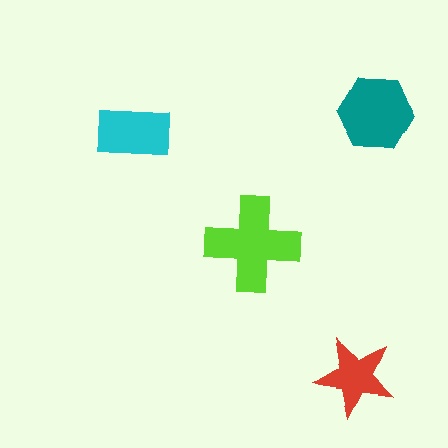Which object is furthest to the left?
The cyan rectangle is leftmost.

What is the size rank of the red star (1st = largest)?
4th.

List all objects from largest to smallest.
The lime cross, the teal hexagon, the cyan rectangle, the red star.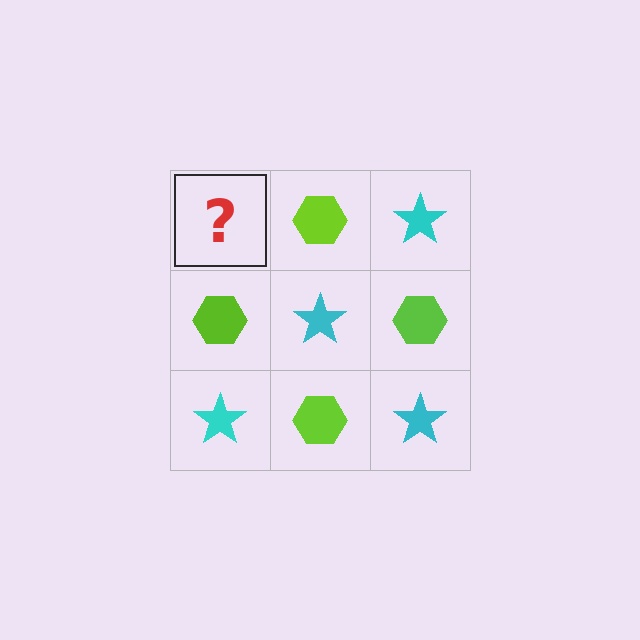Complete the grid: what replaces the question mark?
The question mark should be replaced with a cyan star.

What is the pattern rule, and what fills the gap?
The rule is that it alternates cyan star and lime hexagon in a checkerboard pattern. The gap should be filled with a cyan star.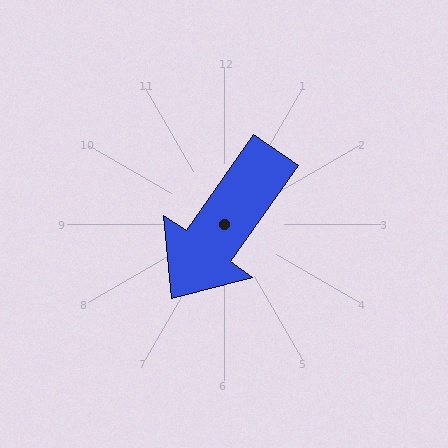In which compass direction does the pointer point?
Southwest.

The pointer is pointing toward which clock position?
Roughly 7 o'clock.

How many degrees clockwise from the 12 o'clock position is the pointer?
Approximately 215 degrees.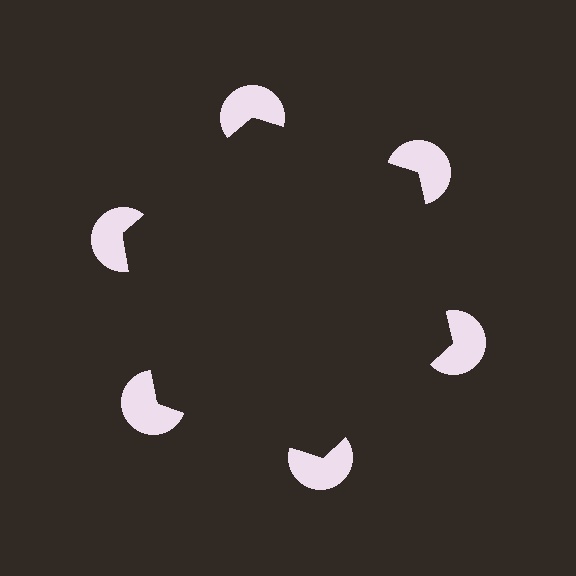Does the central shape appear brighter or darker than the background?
It typically appears slightly darker than the background, even though no actual brightness change is drawn.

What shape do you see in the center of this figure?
An illusory hexagon — its edges are inferred from the aligned wedge cuts in the pac-man discs, not physically drawn.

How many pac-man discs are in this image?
There are 6 — one at each vertex of the illusory hexagon.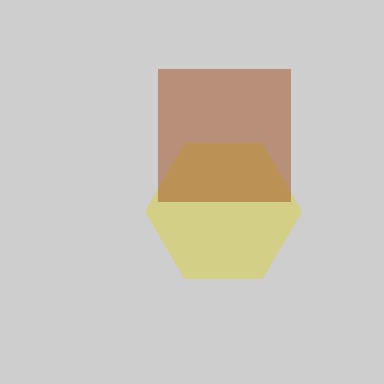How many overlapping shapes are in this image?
There are 2 overlapping shapes in the image.